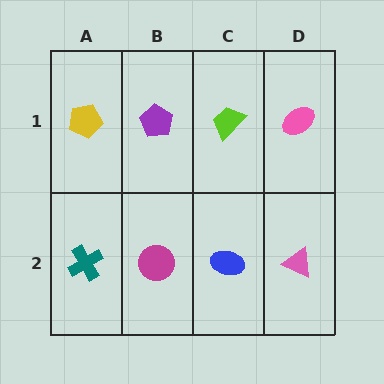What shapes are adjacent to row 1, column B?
A magenta circle (row 2, column B), a yellow pentagon (row 1, column A), a lime trapezoid (row 1, column C).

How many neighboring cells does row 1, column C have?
3.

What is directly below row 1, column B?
A magenta circle.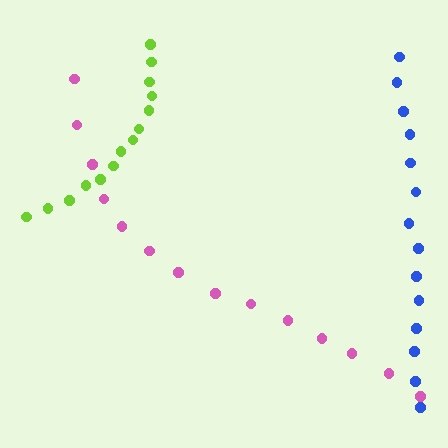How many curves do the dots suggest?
There are 3 distinct paths.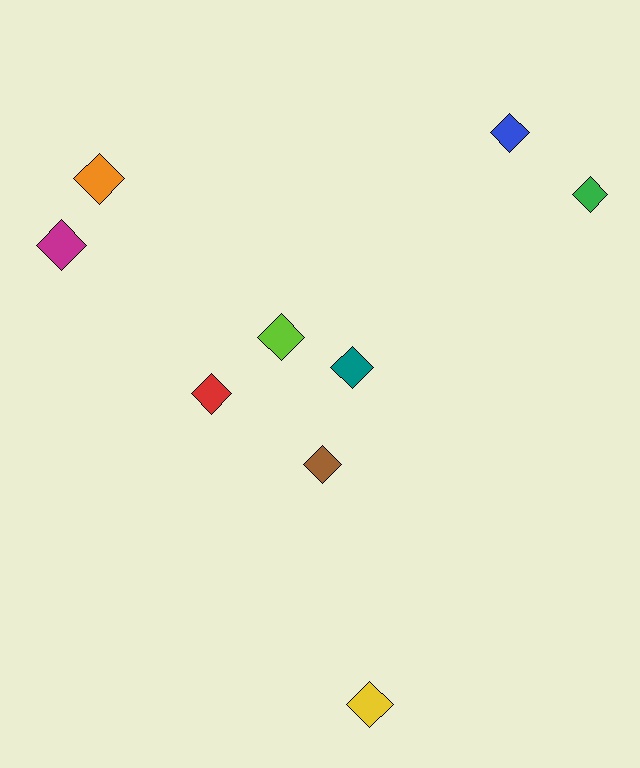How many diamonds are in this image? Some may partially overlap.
There are 9 diamonds.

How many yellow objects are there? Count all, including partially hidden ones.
There is 1 yellow object.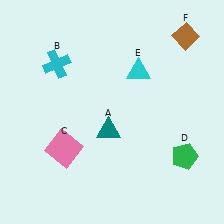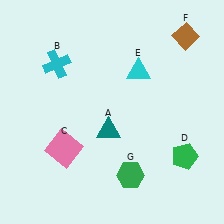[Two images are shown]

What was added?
A green hexagon (G) was added in Image 2.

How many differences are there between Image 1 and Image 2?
There is 1 difference between the two images.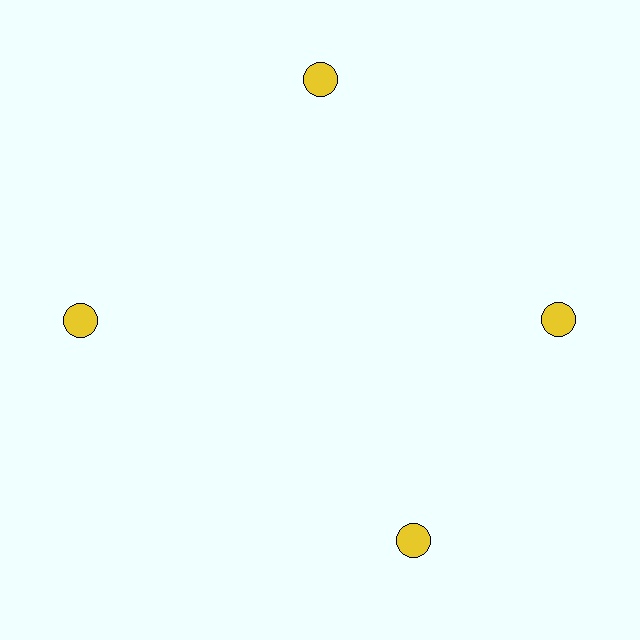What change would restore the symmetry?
The symmetry would be restored by rotating it back into even spacing with its neighbors so that all 4 circles sit at equal angles and equal distance from the center.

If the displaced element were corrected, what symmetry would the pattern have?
It would have 4-fold rotational symmetry — the pattern would map onto itself every 90 degrees.